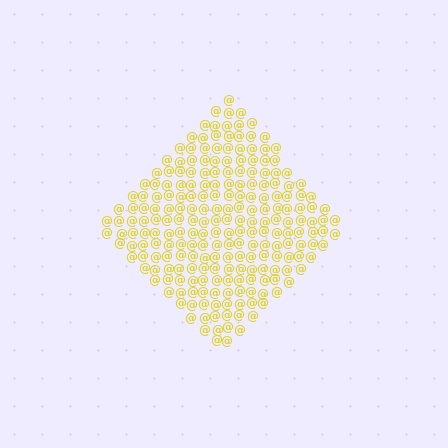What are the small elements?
The small elements are at signs.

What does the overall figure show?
The overall figure shows a diamond.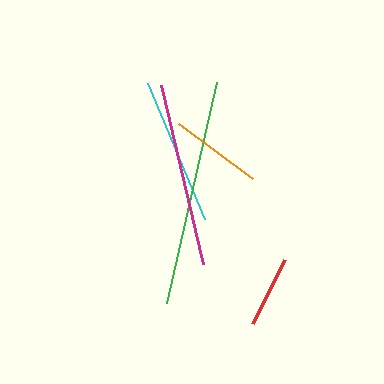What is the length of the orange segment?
The orange segment is approximately 92 pixels long.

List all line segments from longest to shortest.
From longest to shortest: green, magenta, cyan, orange, red.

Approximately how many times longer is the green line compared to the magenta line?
The green line is approximately 1.2 times the length of the magenta line.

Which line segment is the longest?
The green line is the longest at approximately 226 pixels.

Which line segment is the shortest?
The red line is the shortest at approximately 71 pixels.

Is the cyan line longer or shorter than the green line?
The green line is longer than the cyan line.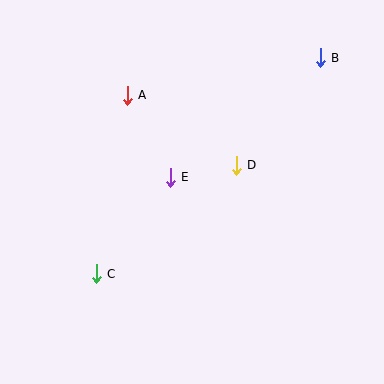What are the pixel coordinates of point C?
Point C is at (96, 274).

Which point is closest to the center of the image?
Point E at (170, 177) is closest to the center.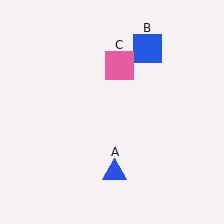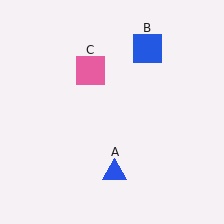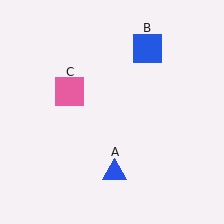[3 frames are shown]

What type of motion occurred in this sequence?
The pink square (object C) rotated counterclockwise around the center of the scene.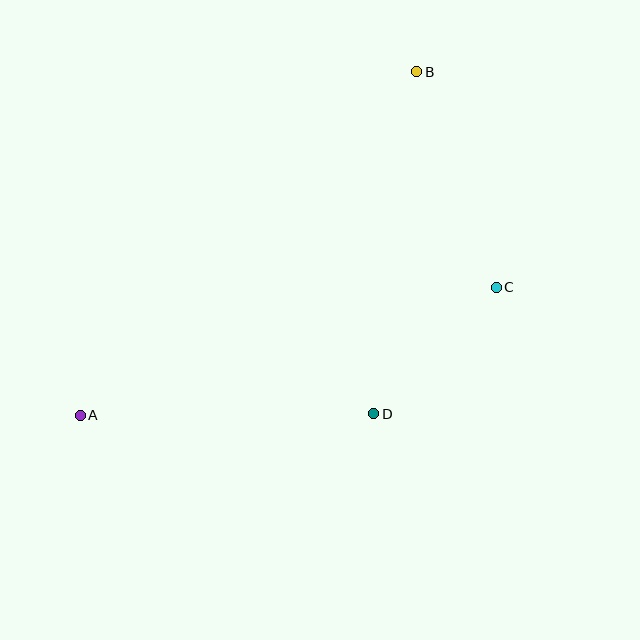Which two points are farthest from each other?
Points A and B are farthest from each other.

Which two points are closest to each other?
Points C and D are closest to each other.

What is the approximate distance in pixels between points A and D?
The distance between A and D is approximately 293 pixels.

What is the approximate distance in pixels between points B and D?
The distance between B and D is approximately 345 pixels.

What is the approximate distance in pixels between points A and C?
The distance between A and C is approximately 435 pixels.